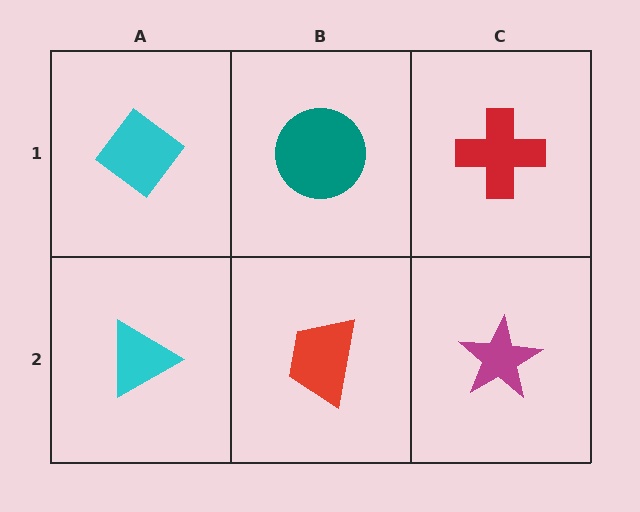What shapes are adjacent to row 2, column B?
A teal circle (row 1, column B), a cyan triangle (row 2, column A), a magenta star (row 2, column C).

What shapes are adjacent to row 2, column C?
A red cross (row 1, column C), a red trapezoid (row 2, column B).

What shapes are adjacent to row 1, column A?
A cyan triangle (row 2, column A), a teal circle (row 1, column B).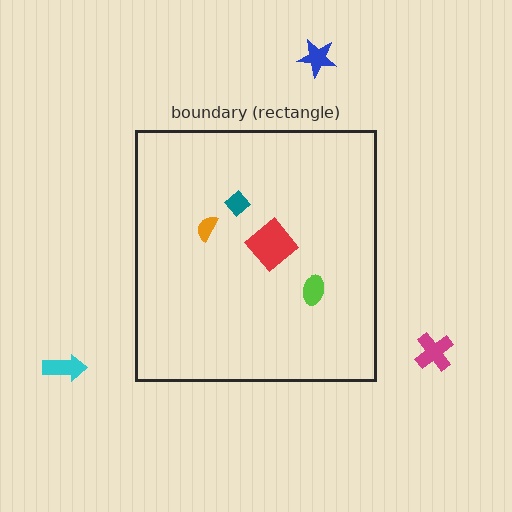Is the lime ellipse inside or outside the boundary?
Inside.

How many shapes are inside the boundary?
4 inside, 3 outside.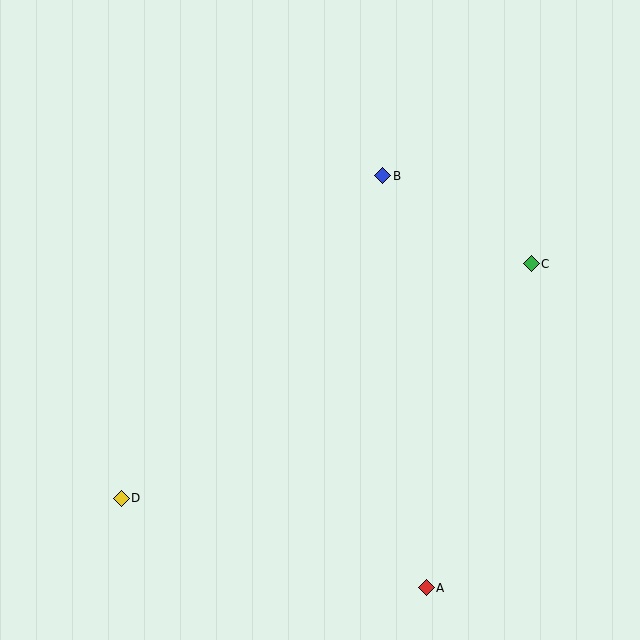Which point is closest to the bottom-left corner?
Point D is closest to the bottom-left corner.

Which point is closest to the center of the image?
Point B at (383, 176) is closest to the center.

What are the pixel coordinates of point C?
Point C is at (531, 264).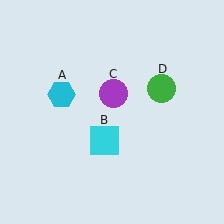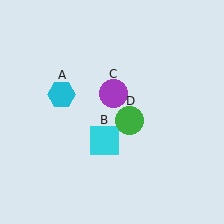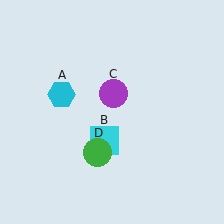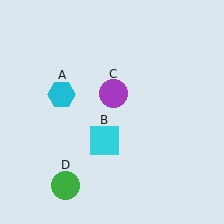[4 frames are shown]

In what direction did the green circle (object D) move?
The green circle (object D) moved down and to the left.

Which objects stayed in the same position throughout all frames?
Cyan hexagon (object A) and cyan square (object B) and purple circle (object C) remained stationary.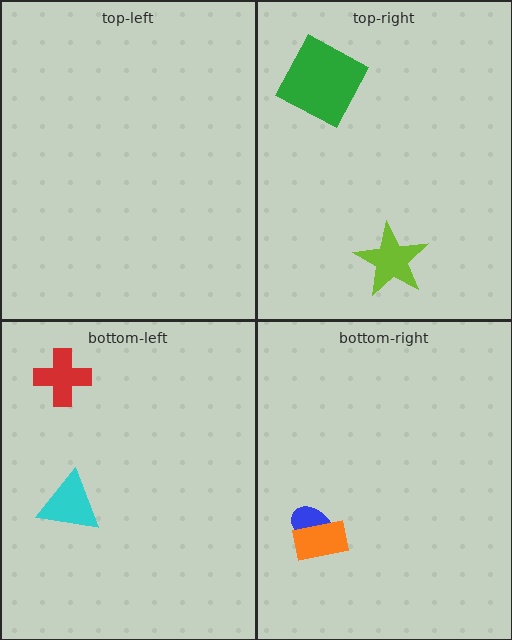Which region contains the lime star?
The top-right region.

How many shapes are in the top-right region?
2.